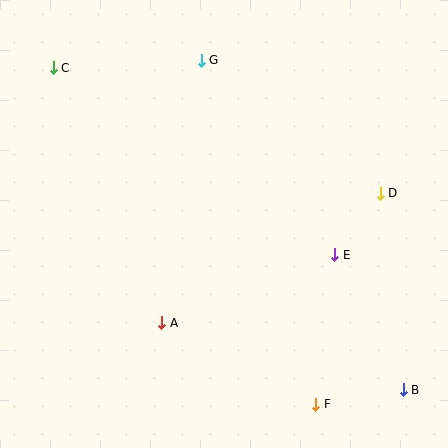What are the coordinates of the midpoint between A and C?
The midpoint between A and C is at (108, 195).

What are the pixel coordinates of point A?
Point A is at (162, 323).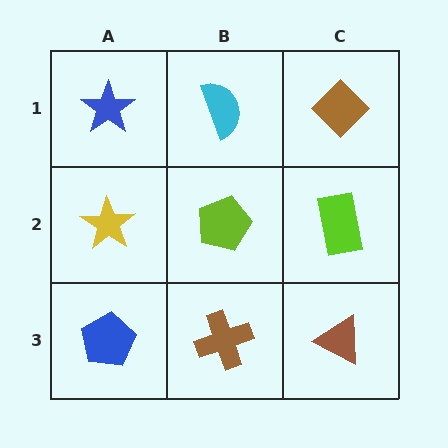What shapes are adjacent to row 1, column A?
A yellow star (row 2, column A), a cyan semicircle (row 1, column B).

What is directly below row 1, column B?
A lime pentagon.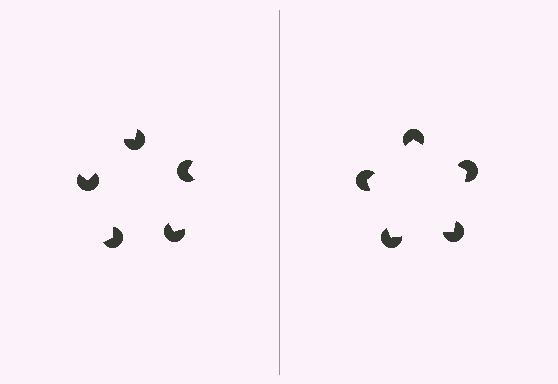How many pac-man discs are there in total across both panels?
10 — 5 on each side.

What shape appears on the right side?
An illusory pentagon.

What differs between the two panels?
The pac-man discs are positioned identically on both sides; only the wedge orientations differ. On the right they align to a pentagon; on the left they are misaligned.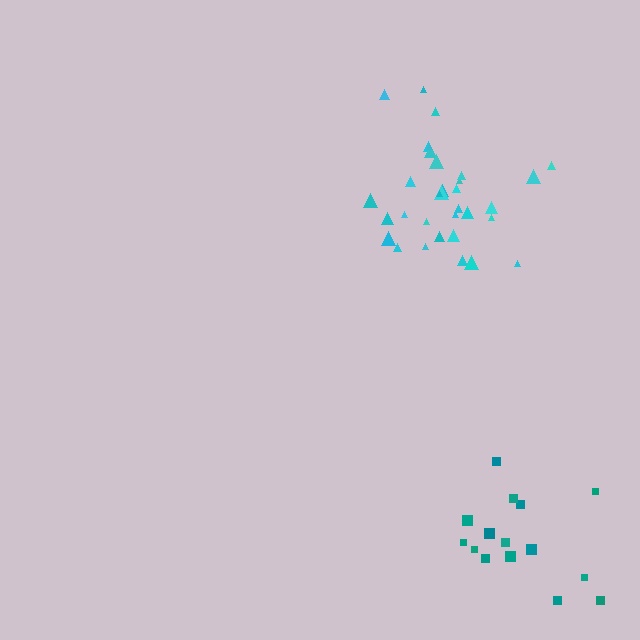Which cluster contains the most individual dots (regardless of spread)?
Cyan (33).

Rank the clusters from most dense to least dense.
cyan, teal.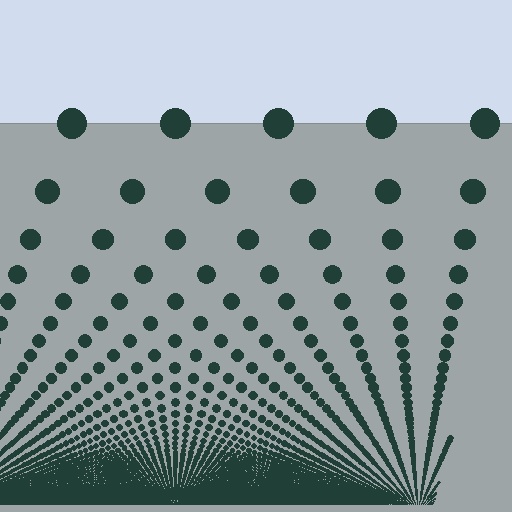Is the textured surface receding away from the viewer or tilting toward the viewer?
The surface appears to tilt toward the viewer. Texture elements get larger and sparser toward the top.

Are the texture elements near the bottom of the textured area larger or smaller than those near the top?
Smaller. The gradient is inverted — elements near the bottom are smaller and denser.